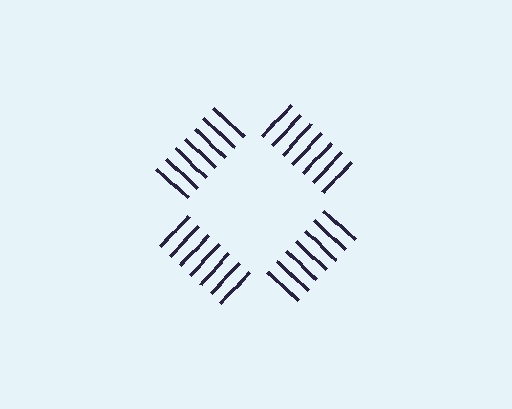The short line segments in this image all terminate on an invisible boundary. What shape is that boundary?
An illusory square — the line segments terminate on its edges but no continuous stroke is drawn.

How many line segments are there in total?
28 — 7 along each of the 4 edges.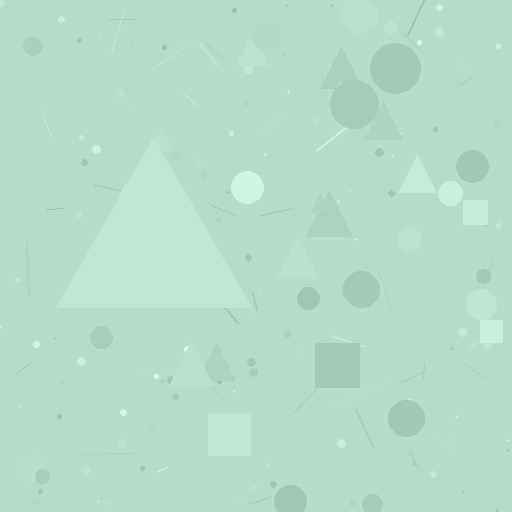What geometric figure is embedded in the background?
A triangle is embedded in the background.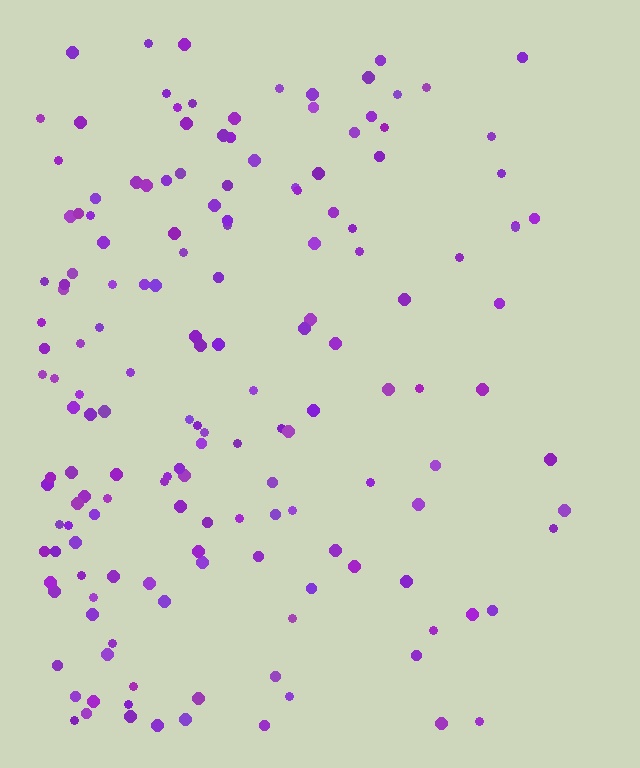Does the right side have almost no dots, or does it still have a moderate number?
Still a moderate number, just noticeably fewer than the left.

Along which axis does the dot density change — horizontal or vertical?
Horizontal.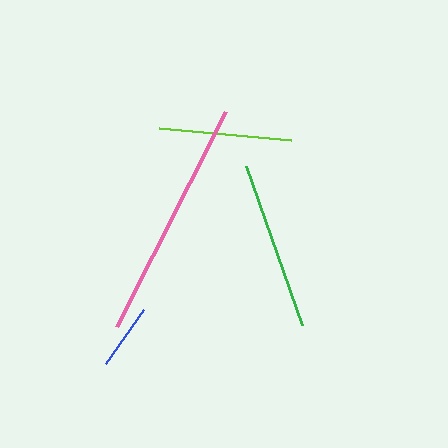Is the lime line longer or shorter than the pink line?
The pink line is longer than the lime line.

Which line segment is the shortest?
The blue line is the shortest at approximately 66 pixels.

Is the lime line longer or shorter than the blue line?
The lime line is longer than the blue line.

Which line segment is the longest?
The pink line is the longest at approximately 241 pixels.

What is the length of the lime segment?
The lime segment is approximately 133 pixels long.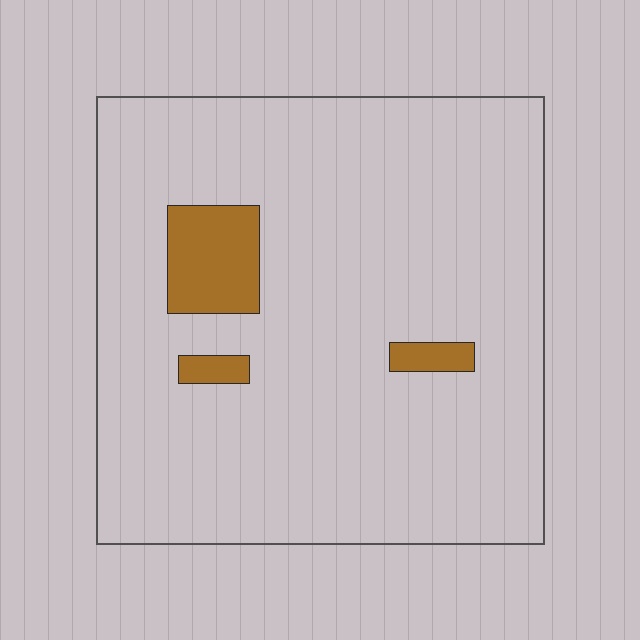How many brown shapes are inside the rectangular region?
3.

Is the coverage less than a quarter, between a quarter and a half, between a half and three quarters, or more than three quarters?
Less than a quarter.